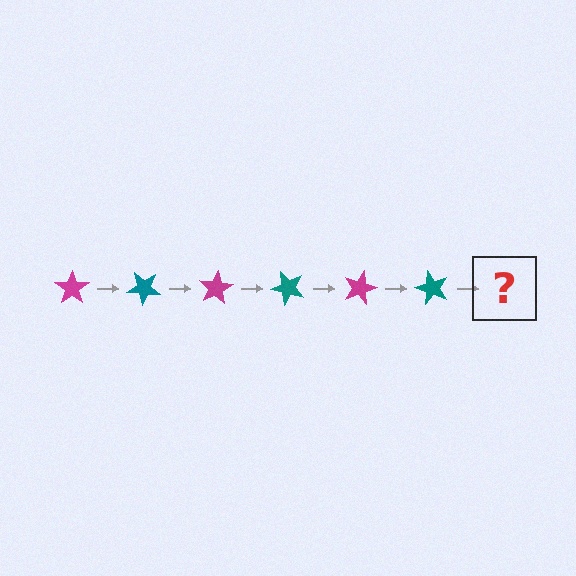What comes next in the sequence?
The next element should be a magenta star, rotated 240 degrees from the start.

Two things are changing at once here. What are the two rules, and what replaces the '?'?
The two rules are that it rotates 40 degrees each step and the color cycles through magenta and teal. The '?' should be a magenta star, rotated 240 degrees from the start.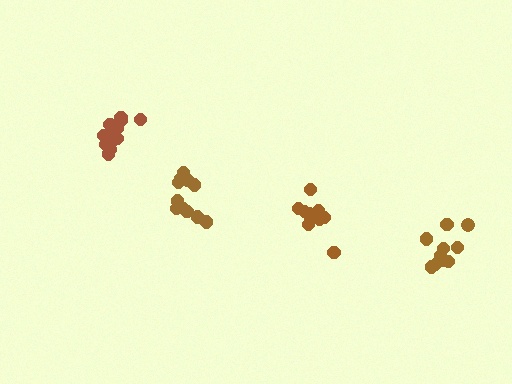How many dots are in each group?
Group 1: 11 dots, Group 2: 10 dots, Group 3: 12 dots, Group 4: 12 dots (45 total).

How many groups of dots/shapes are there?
There are 4 groups.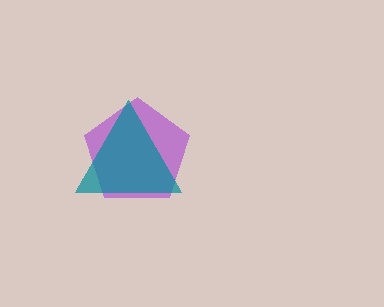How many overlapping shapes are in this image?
There are 2 overlapping shapes in the image.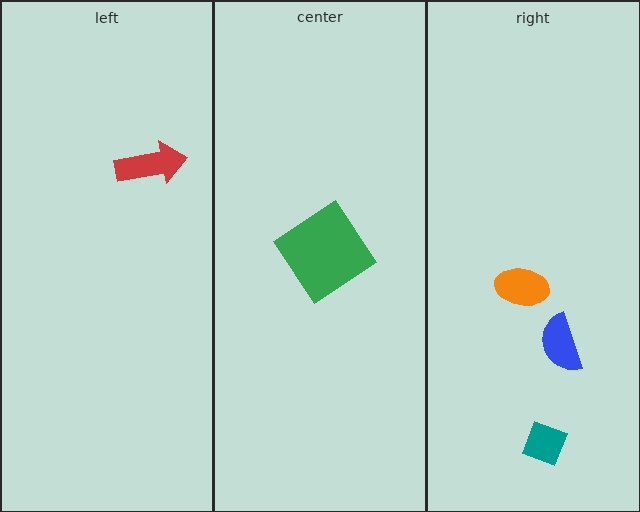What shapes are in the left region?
The red arrow.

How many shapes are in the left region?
1.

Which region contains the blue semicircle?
The right region.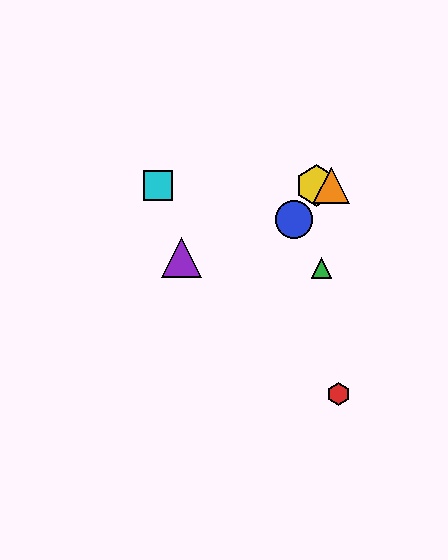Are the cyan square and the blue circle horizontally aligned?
No, the cyan square is at y≈185 and the blue circle is at y≈219.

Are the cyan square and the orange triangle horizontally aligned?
Yes, both are at y≈185.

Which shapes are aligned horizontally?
The yellow hexagon, the orange triangle, the cyan square are aligned horizontally.